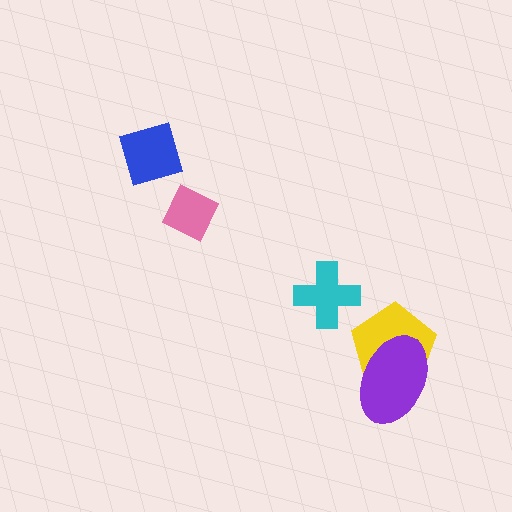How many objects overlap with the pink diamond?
0 objects overlap with the pink diamond.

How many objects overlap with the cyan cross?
0 objects overlap with the cyan cross.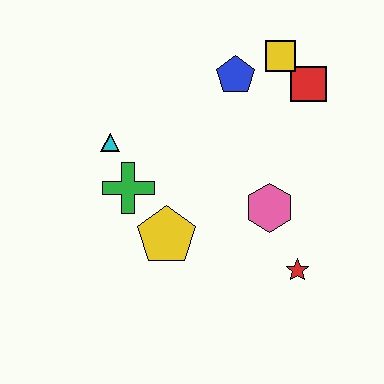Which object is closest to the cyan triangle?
The green cross is closest to the cyan triangle.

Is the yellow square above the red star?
Yes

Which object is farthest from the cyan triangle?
The red star is farthest from the cyan triangle.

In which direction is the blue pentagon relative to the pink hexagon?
The blue pentagon is above the pink hexagon.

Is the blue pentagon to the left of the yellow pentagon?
No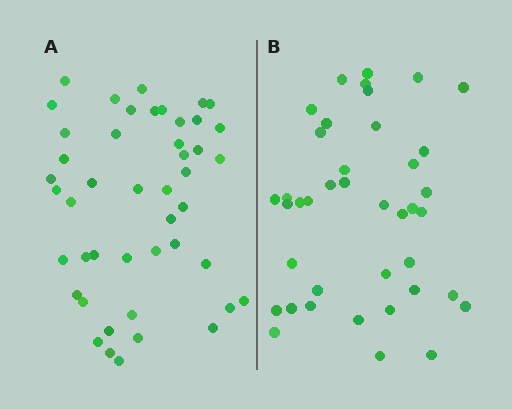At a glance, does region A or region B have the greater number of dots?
Region A (the left region) has more dots.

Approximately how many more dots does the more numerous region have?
Region A has about 6 more dots than region B.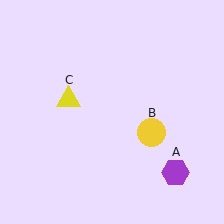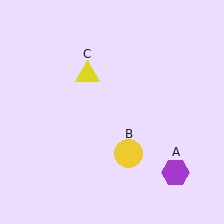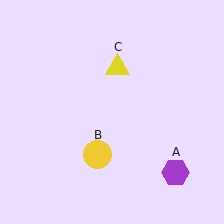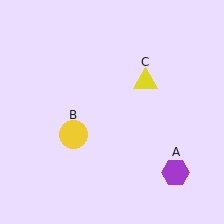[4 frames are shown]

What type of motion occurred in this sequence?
The yellow circle (object B), yellow triangle (object C) rotated clockwise around the center of the scene.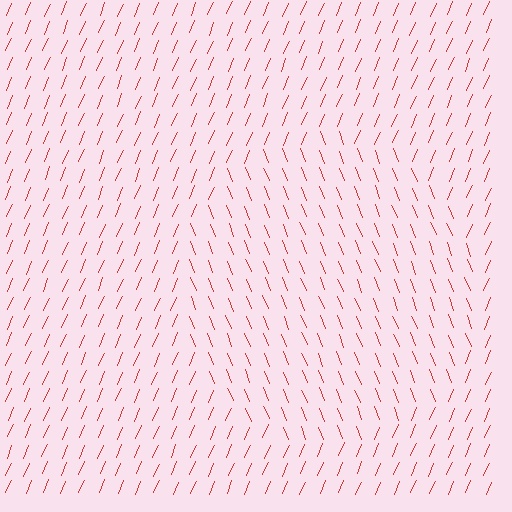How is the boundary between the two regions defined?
The boundary is defined purely by a change in line orientation (approximately 45 degrees difference). All lines are the same color and thickness.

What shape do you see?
I see a circle.